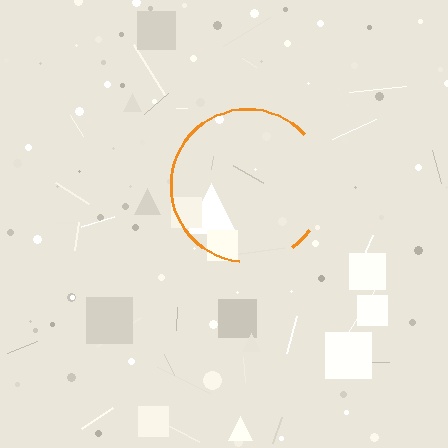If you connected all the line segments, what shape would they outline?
They would outline a circle.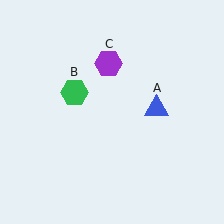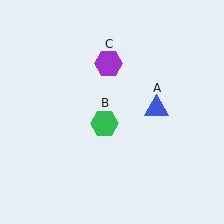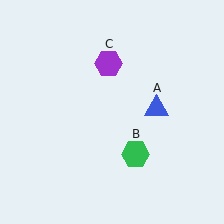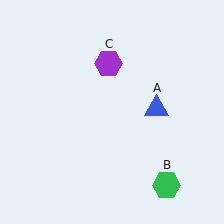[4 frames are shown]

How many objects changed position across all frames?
1 object changed position: green hexagon (object B).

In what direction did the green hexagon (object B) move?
The green hexagon (object B) moved down and to the right.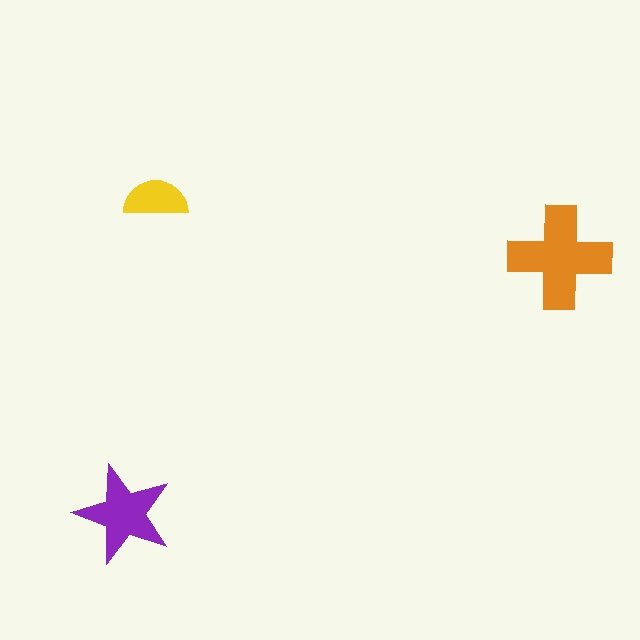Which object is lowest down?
The purple star is bottommost.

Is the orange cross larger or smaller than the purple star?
Larger.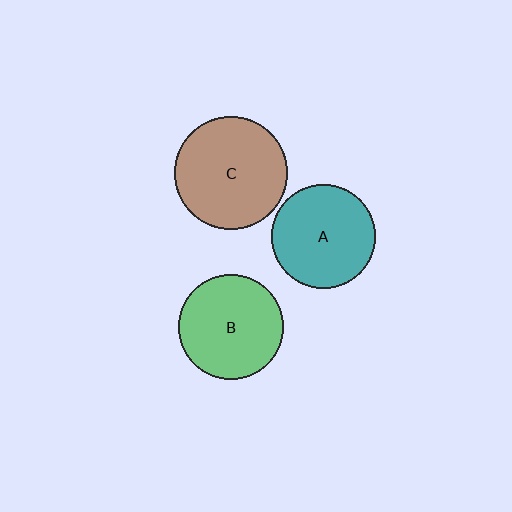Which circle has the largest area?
Circle C (brown).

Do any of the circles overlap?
No, none of the circles overlap.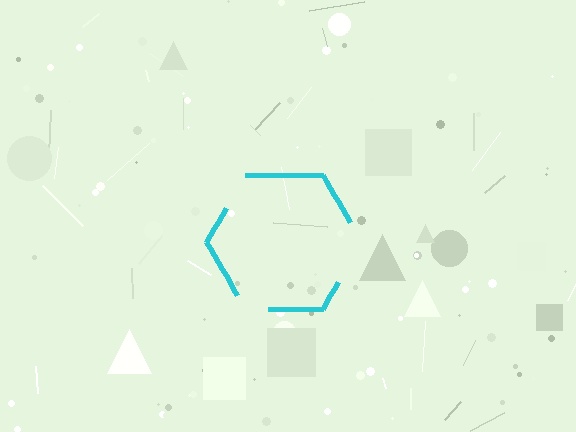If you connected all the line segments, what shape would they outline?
They would outline a hexagon.